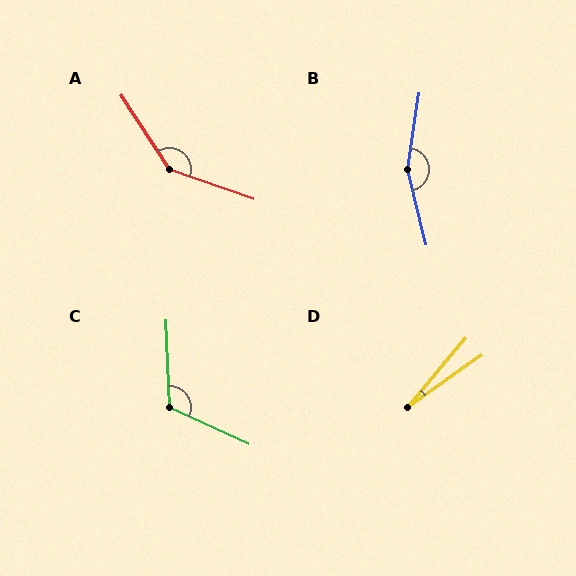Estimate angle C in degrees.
Approximately 117 degrees.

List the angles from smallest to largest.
D (15°), C (117°), A (142°), B (158°).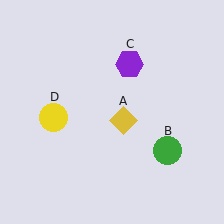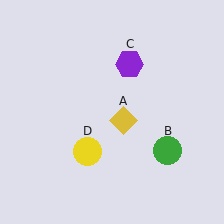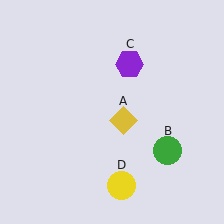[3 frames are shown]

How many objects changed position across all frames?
1 object changed position: yellow circle (object D).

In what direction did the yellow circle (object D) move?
The yellow circle (object D) moved down and to the right.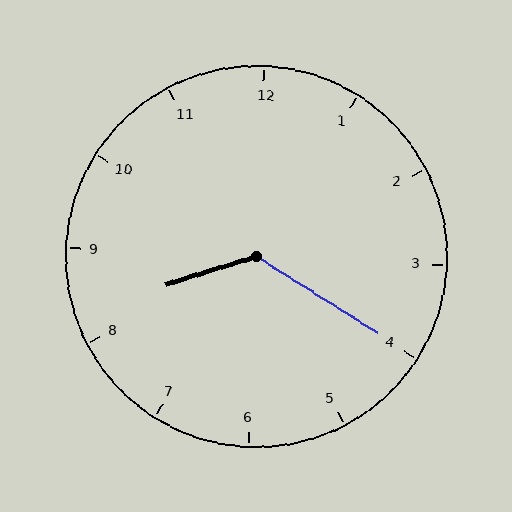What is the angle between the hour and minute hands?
Approximately 130 degrees.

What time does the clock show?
8:20.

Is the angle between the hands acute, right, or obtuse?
It is obtuse.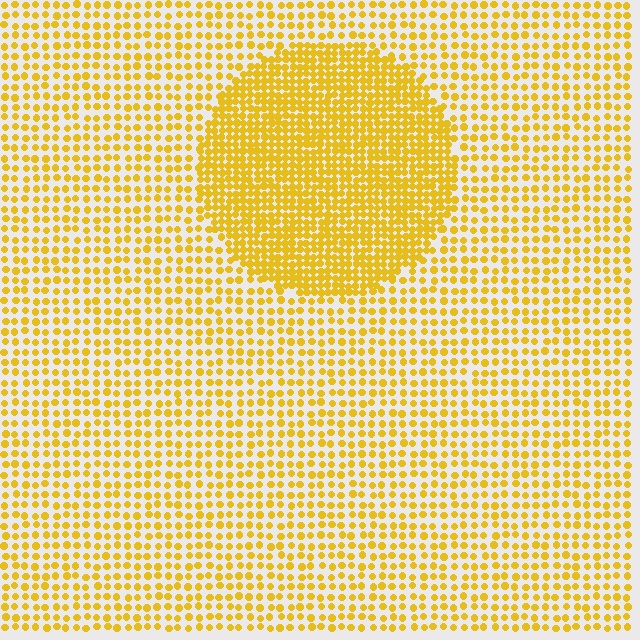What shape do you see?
I see a circle.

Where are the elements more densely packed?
The elements are more densely packed inside the circle boundary.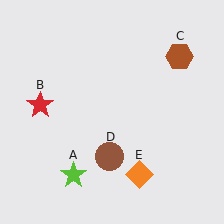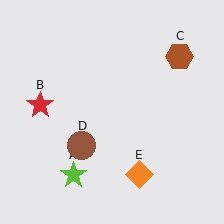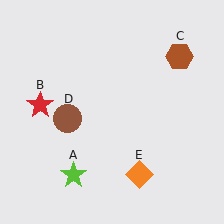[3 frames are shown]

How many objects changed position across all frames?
1 object changed position: brown circle (object D).